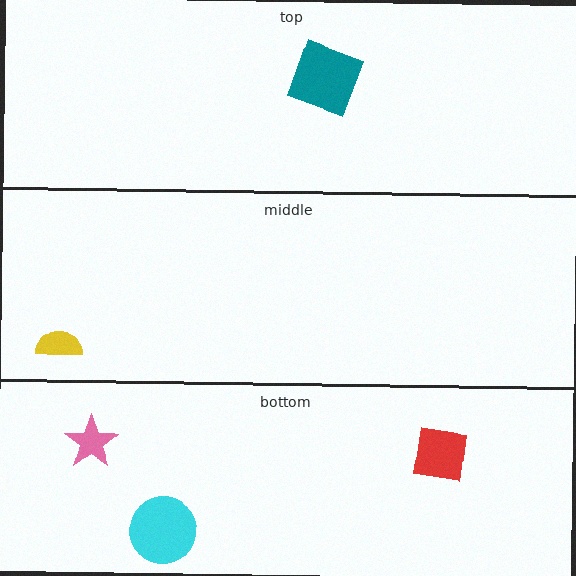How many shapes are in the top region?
1.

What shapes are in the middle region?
The yellow semicircle.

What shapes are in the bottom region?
The pink star, the red square, the cyan circle.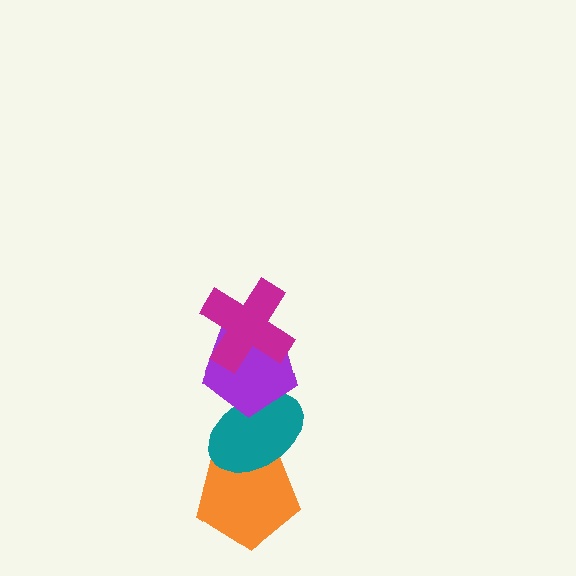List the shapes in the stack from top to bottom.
From top to bottom: the magenta cross, the purple pentagon, the teal ellipse, the orange pentagon.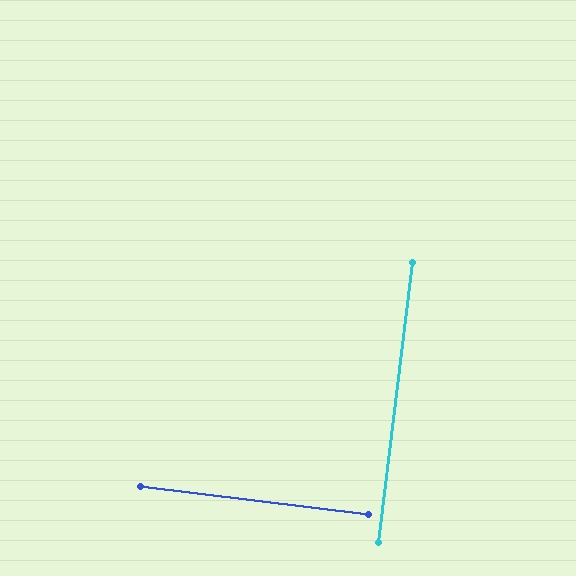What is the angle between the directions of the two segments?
Approximately 90 degrees.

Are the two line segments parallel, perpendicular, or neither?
Perpendicular — they meet at approximately 90°.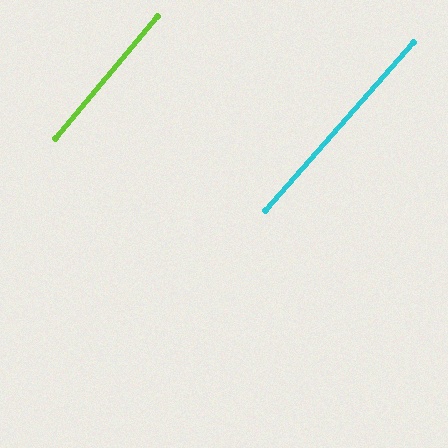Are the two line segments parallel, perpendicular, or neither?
Parallel — their directions differ by only 1.4°.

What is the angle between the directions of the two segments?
Approximately 1 degree.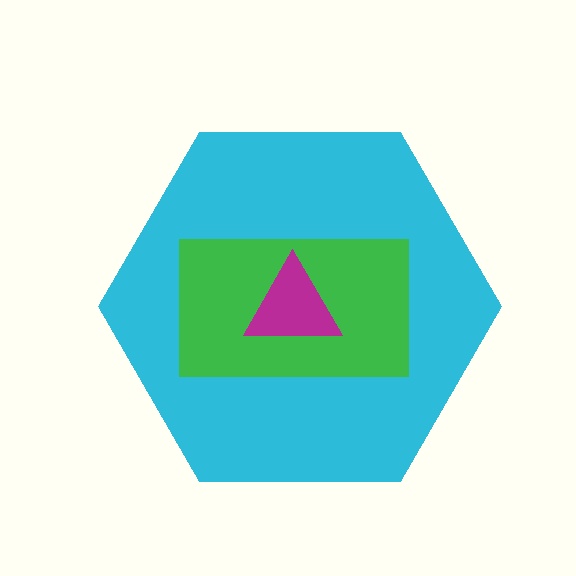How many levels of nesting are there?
3.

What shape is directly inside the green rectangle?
The magenta triangle.